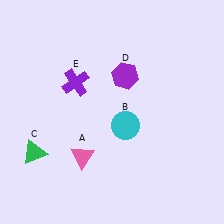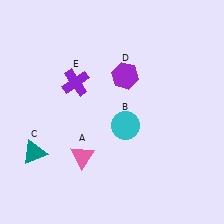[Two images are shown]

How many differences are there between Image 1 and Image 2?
There is 1 difference between the two images.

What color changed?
The triangle (C) changed from green in Image 1 to teal in Image 2.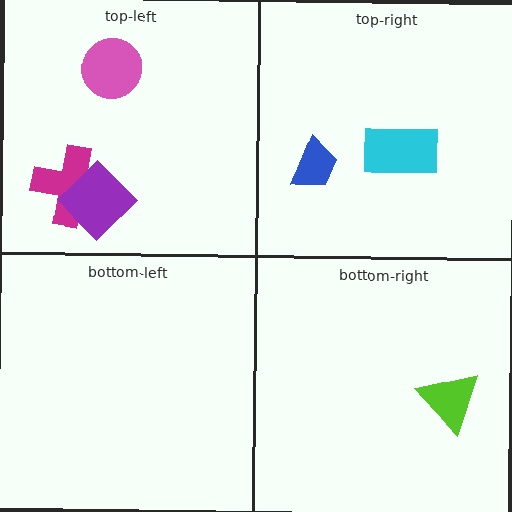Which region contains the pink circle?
The top-left region.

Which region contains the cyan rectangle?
The top-right region.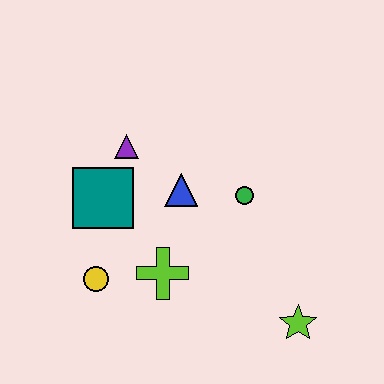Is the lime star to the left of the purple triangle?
No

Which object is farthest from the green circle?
The yellow circle is farthest from the green circle.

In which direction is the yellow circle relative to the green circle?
The yellow circle is to the left of the green circle.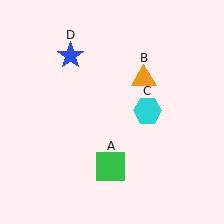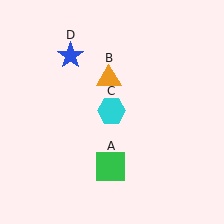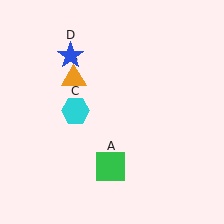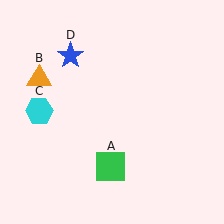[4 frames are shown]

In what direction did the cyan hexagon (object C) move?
The cyan hexagon (object C) moved left.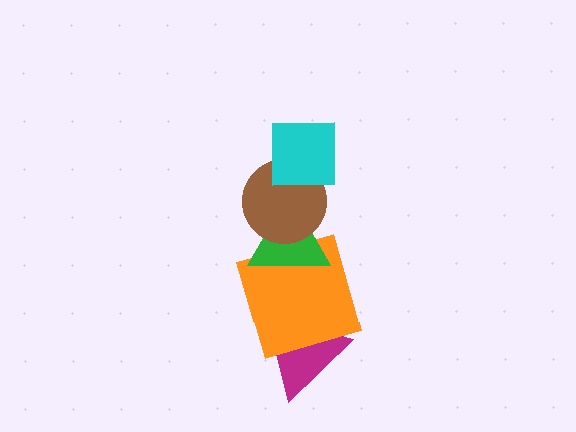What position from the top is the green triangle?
The green triangle is 3rd from the top.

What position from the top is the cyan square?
The cyan square is 1st from the top.